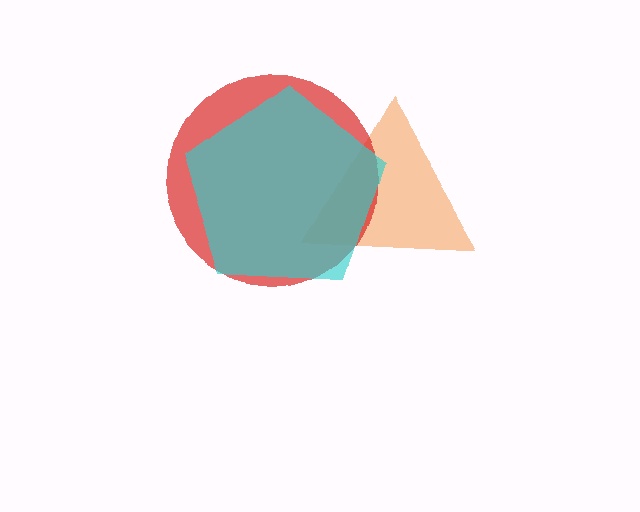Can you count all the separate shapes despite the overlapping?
Yes, there are 3 separate shapes.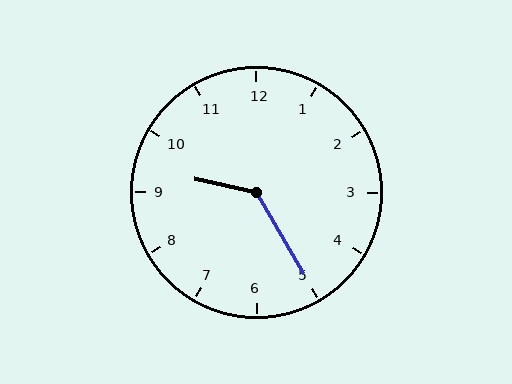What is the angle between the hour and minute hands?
Approximately 132 degrees.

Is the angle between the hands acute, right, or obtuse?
It is obtuse.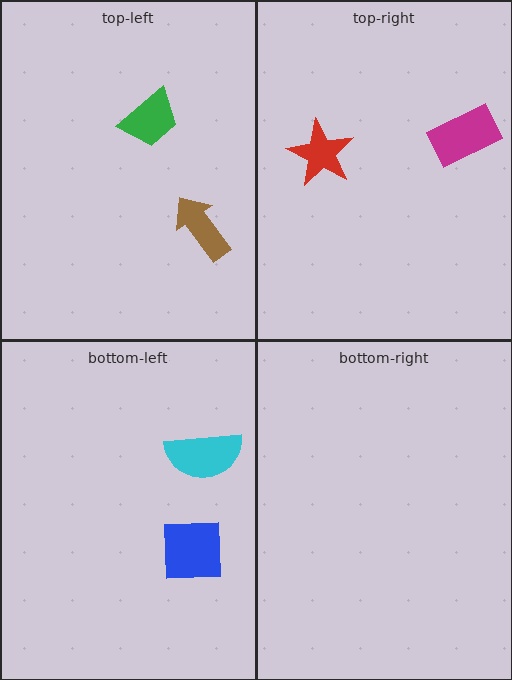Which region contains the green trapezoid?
The top-left region.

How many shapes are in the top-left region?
2.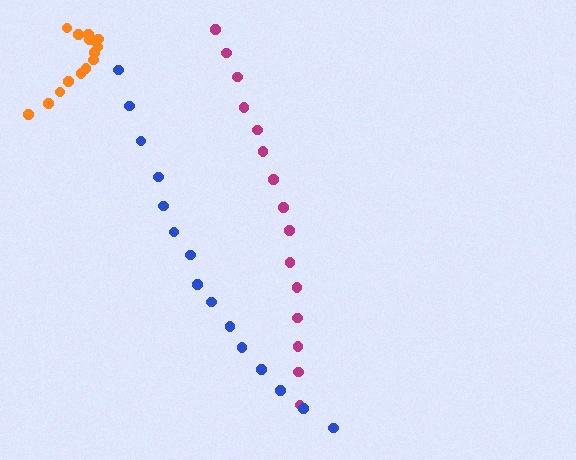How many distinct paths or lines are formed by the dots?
There are 3 distinct paths.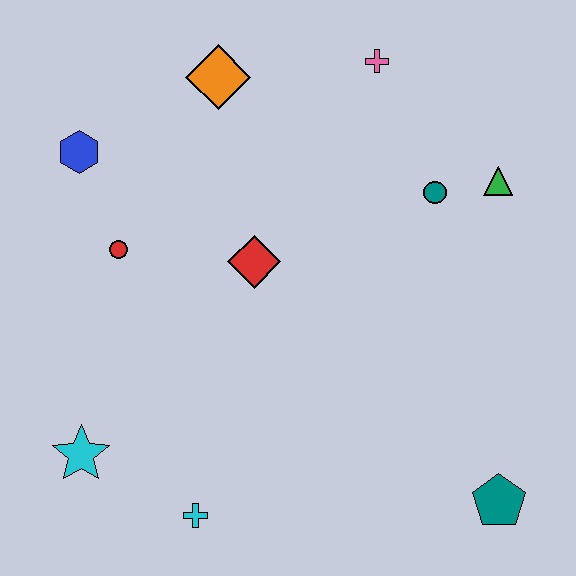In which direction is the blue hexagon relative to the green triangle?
The blue hexagon is to the left of the green triangle.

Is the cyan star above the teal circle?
No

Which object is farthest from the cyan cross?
The pink cross is farthest from the cyan cross.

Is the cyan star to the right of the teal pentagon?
No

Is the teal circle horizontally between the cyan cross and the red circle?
No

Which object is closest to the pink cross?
The teal circle is closest to the pink cross.